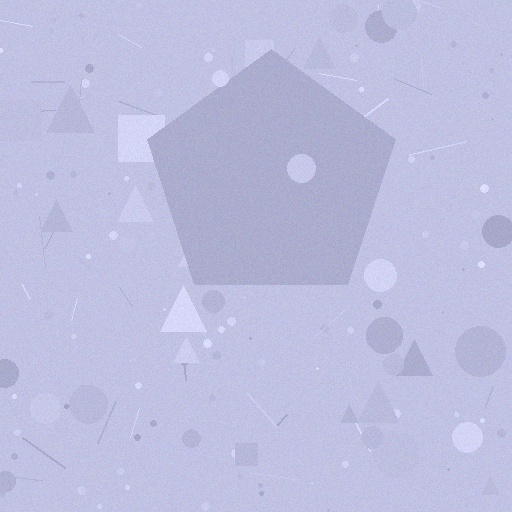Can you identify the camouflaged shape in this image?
The camouflaged shape is a pentagon.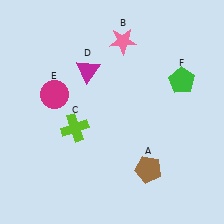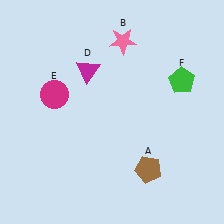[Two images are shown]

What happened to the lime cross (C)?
The lime cross (C) was removed in Image 2. It was in the bottom-left area of Image 1.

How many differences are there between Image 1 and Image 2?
There is 1 difference between the two images.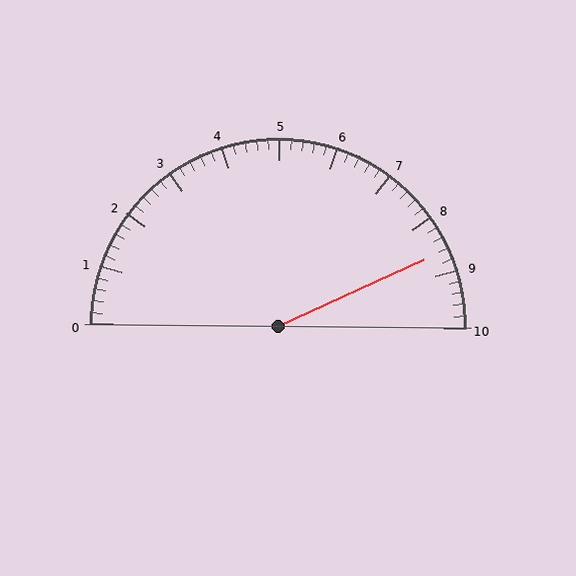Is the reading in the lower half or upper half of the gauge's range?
The reading is in the upper half of the range (0 to 10).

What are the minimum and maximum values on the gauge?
The gauge ranges from 0 to 10.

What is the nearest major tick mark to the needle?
The nearest major tick mark is 9.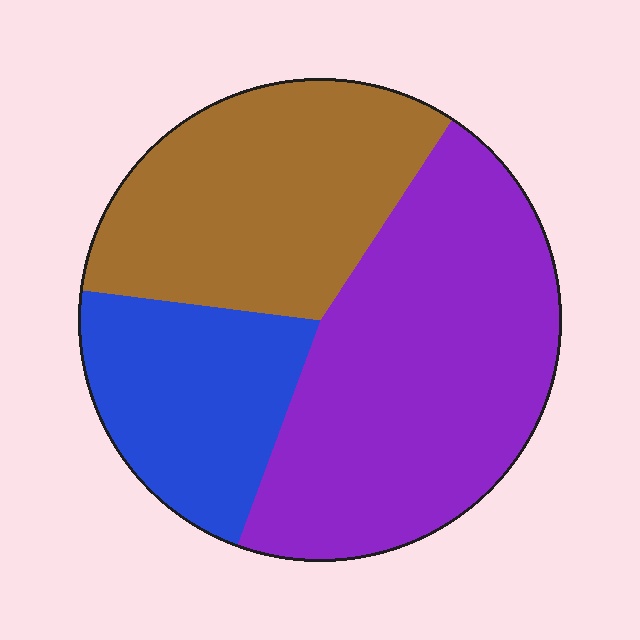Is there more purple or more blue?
Purple.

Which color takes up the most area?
Purple, at roughly 45%.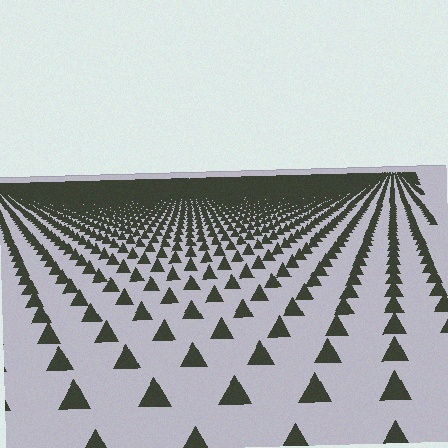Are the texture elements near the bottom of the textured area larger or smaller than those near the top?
Larger. Near the bottom, elements are closer to the viewer and appear at a bigger on-screen size.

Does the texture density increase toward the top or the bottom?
Density increases toward the top.